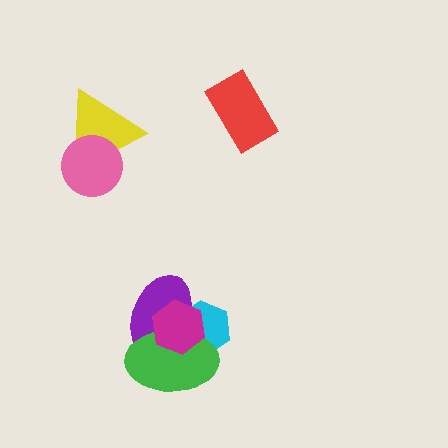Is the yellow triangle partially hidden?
Yes, it is partially covered by another shape.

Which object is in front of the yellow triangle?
The pink circle is in front of the yellow triangle.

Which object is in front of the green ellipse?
The magenta hexagon is in front of the green ellipse.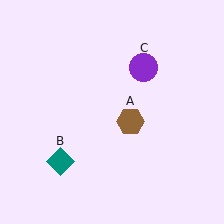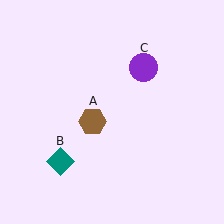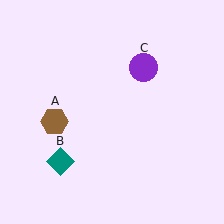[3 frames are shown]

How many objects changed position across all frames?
1 object changed position: brown hexagon (object A).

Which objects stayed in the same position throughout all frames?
Teal diamond (object B) and purple circle (object C) remained stationary.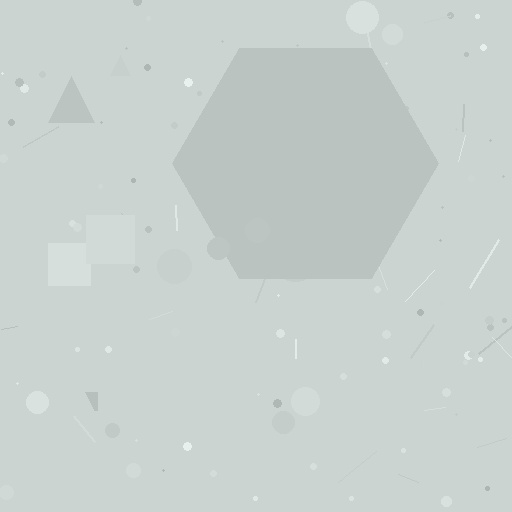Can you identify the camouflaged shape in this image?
The camouflaged shape is a hexagon.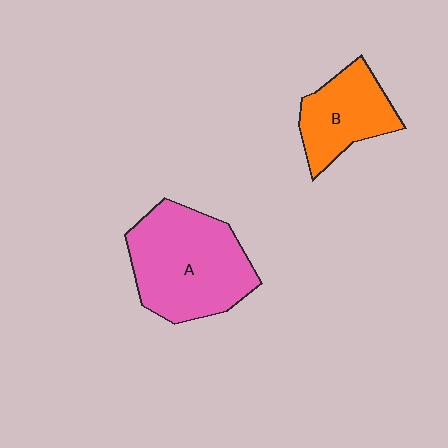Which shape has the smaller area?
Shape B (orange).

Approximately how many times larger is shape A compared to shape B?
Approximately 1.7 times.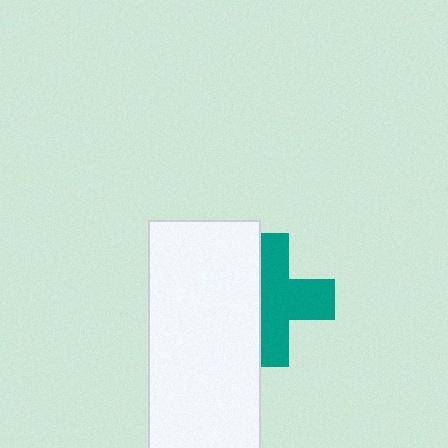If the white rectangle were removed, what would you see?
You would see the complete teal cross.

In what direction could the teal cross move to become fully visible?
The teal cross could move right. That would shift it out from behind the white rectangle entirely.